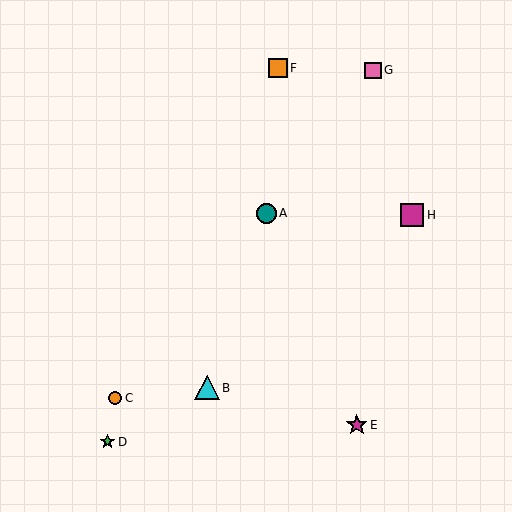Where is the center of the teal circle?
The center of the teal circle is at (266, 213).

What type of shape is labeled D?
Shape D is a green star.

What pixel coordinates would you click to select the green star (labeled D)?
Click at (107, 442) to select the green star D.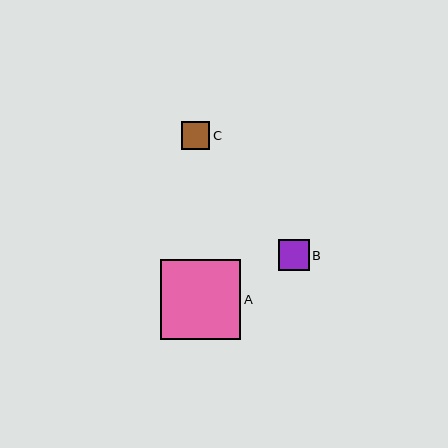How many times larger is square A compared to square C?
Square A is approximately 2.9 times the size of square C.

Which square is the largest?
Square A is the largest with a size of approximately 80 pixels.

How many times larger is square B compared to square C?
Square B is approximately 1.1 times the size of square C.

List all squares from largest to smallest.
From largest to smallest: A, B, C.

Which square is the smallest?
Square C is the smallest with a size of approximately 28 pixels.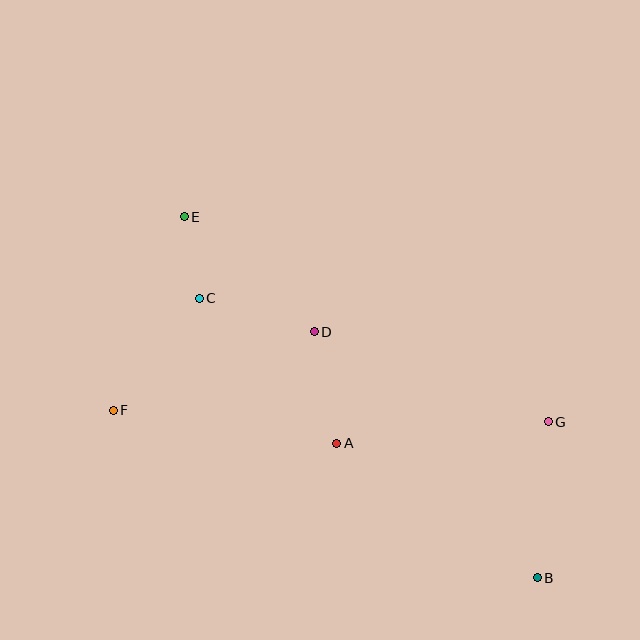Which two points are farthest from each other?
Points B and E are farthest from each other.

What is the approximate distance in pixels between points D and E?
The distance between D and E is approximately 174 pixels.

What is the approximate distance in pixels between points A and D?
The distance between A and D is approximately 114 pixels.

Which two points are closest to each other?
Points C and E are closest to each other.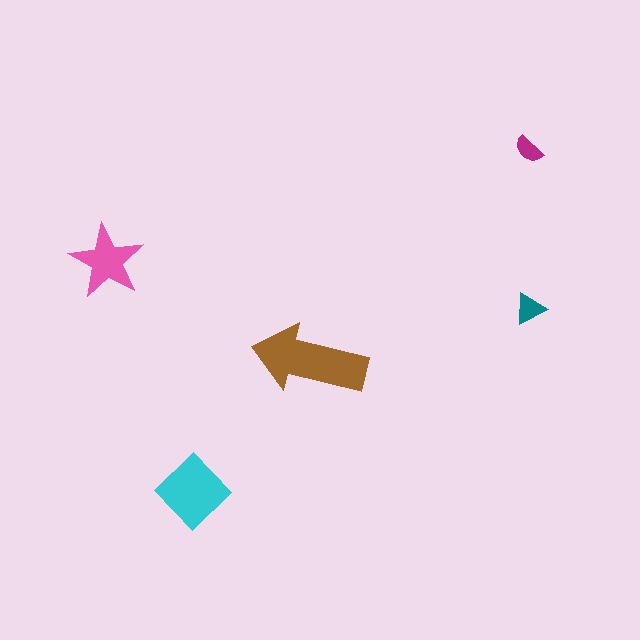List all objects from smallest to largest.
The magenta semicircle, the teal triangle, the pink star, the cyan diamond, the brown arrow.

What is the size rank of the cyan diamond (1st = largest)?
2nd.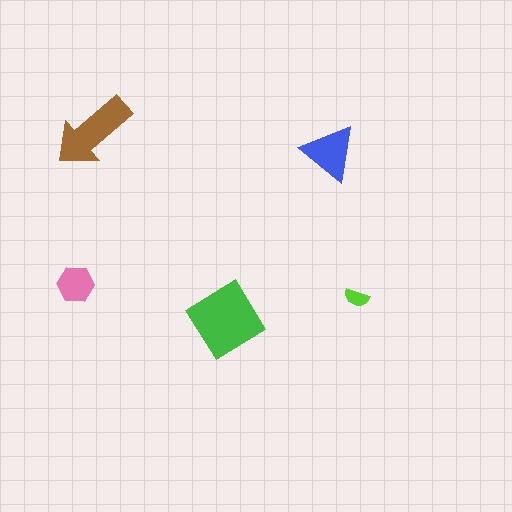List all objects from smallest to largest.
The lime semicircle, the pink hexagon, the blue triangle, the brown arrow, the green diamond.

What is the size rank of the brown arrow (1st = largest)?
2nd.